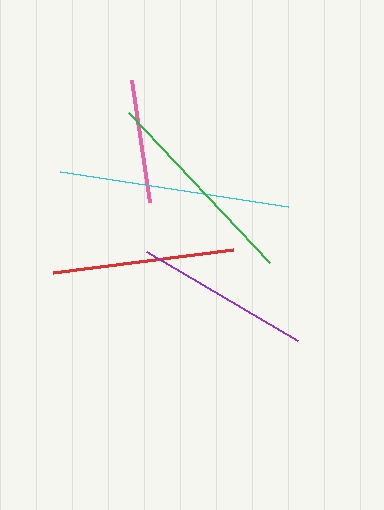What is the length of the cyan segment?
The cyan segment is approximately 230 pixels long.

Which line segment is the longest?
The cyan line is the longest at approximately 230 pixels.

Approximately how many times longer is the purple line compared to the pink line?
The purple line is approximately 1.4 times the length of the pink line.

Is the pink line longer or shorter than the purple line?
The purple line is longer than the pink line.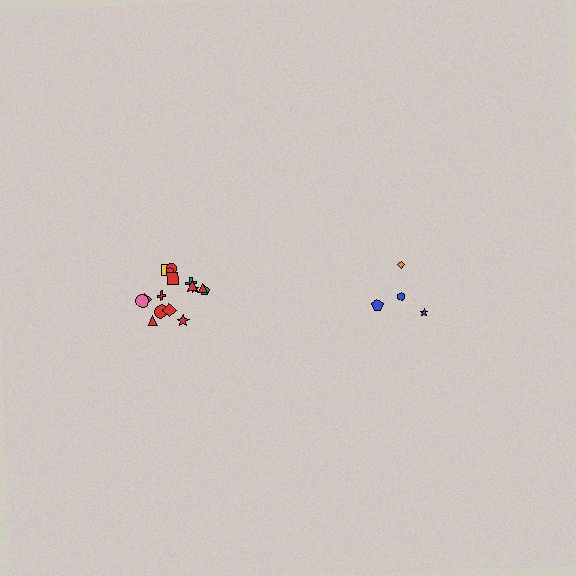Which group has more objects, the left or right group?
The left group.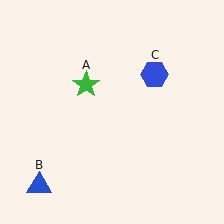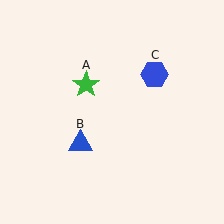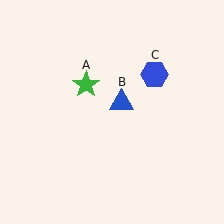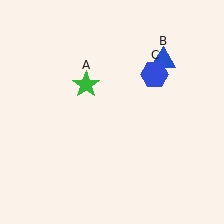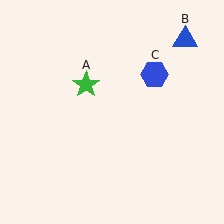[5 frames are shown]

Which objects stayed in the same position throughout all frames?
Green star (object A) and blue hexagon (object C) remained stationary.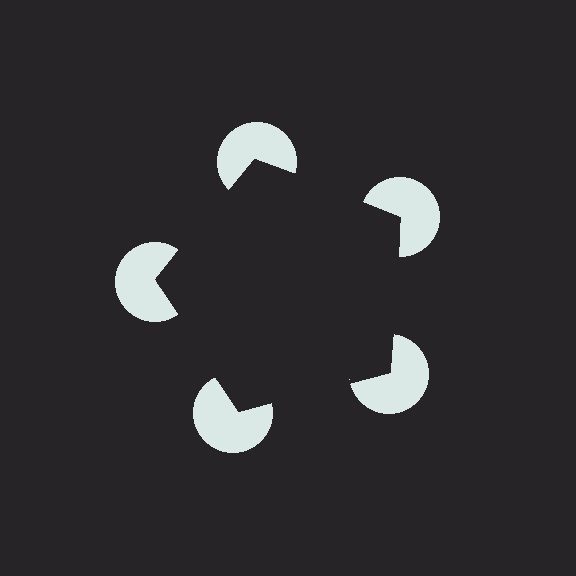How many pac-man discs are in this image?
There are 5 — one at each vertex of the illusory pentagon.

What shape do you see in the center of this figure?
An illusory pentagon — its edges are inferred from the aligned wedge cuts in the pac-man discs, not physically drawn.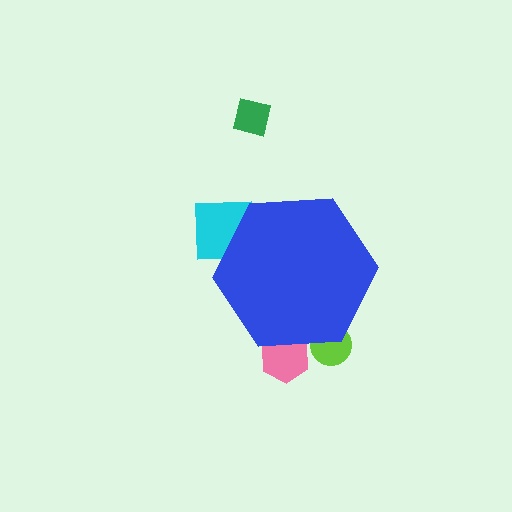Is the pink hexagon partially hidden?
Yes, the pink hexagon is partially hidden behind the blue hexagon.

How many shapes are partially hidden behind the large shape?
3 shapes are partially hidden.